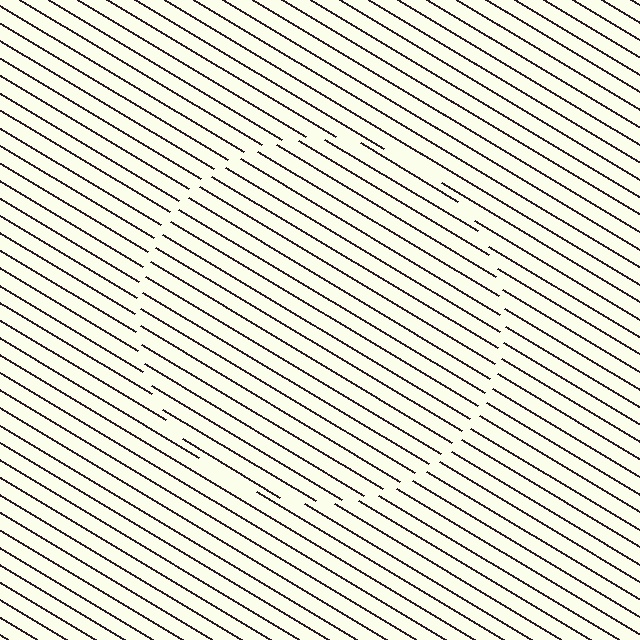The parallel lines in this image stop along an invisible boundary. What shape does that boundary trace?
An illusory circle. The interior of the shape contains the same grating, shifted by half a period — the contour is defined by the phase discontinuity where line-ends from the inner and outer gratings abut.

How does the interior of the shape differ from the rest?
The interior of the shape contains the same grating, shifted by half a period — the contour is defined by the phase discontinuity where line-ends from the inner and outer gratings abut.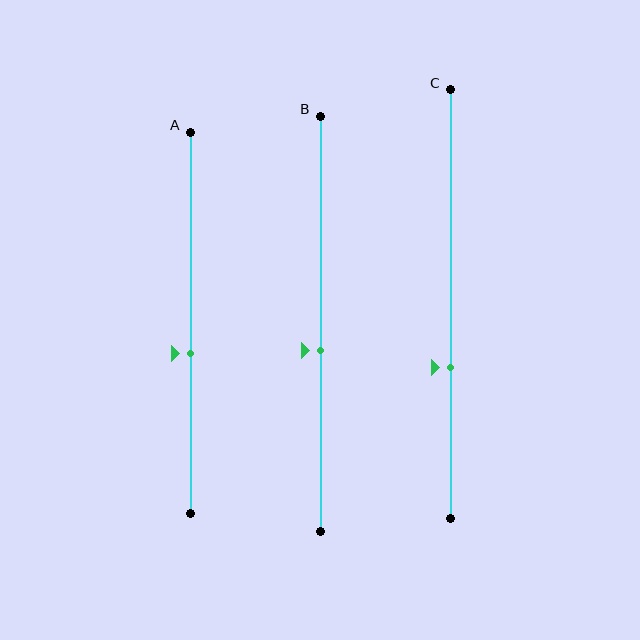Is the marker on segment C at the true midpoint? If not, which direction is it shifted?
No, the marker on segment C is shifted downward by about 15% of the segment length.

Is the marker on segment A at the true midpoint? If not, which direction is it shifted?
No, the marker on segment A is shifted downward by about 8% of the segment length.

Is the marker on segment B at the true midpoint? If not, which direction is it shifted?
No, the marker on segment B is shifted downward by about 6% of the segment length.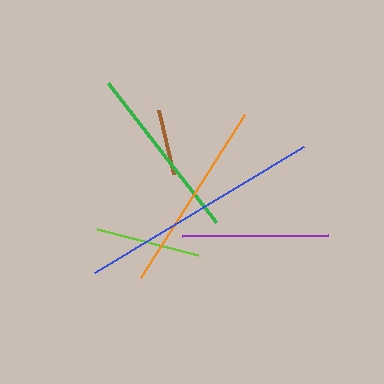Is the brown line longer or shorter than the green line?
The green line is longer than the brown line.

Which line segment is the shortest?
The brown line is the shortest at approximately 66 pixels.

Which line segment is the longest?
The blue line is the longest at approximately 244 pixels.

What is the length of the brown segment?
The brown segment is approximately 66 pixels long.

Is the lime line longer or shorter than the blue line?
The blue line is longer than the lime line.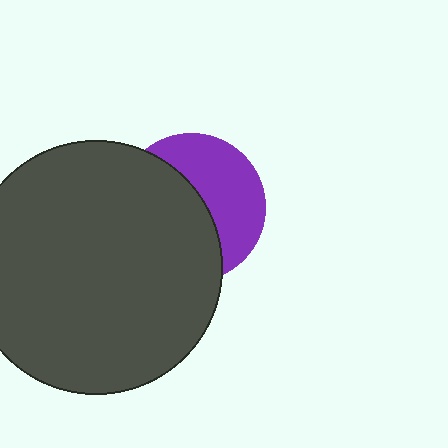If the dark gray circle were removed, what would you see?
You would see the complete purple circle.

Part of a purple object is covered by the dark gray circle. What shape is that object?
It is a circle.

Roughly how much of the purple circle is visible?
A small part of it is visible (roughly 44%).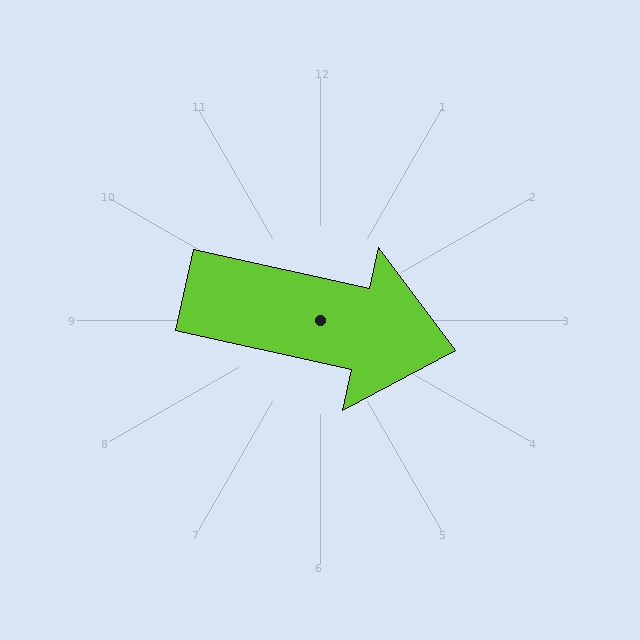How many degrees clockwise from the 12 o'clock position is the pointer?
Approximately 103 degrees.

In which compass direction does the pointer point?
East.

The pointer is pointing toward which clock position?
Roughly 3 o'clock.